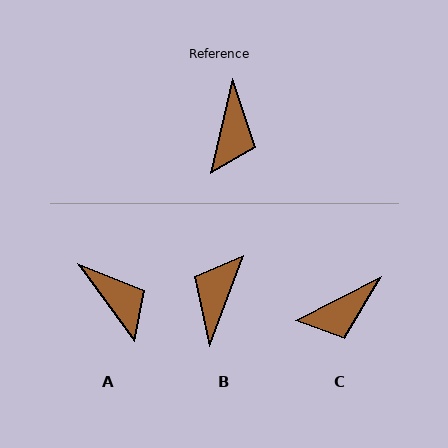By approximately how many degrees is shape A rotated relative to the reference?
Approximately 49 degrees counter-clockwise.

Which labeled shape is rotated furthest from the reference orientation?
B, about 173 degrees away.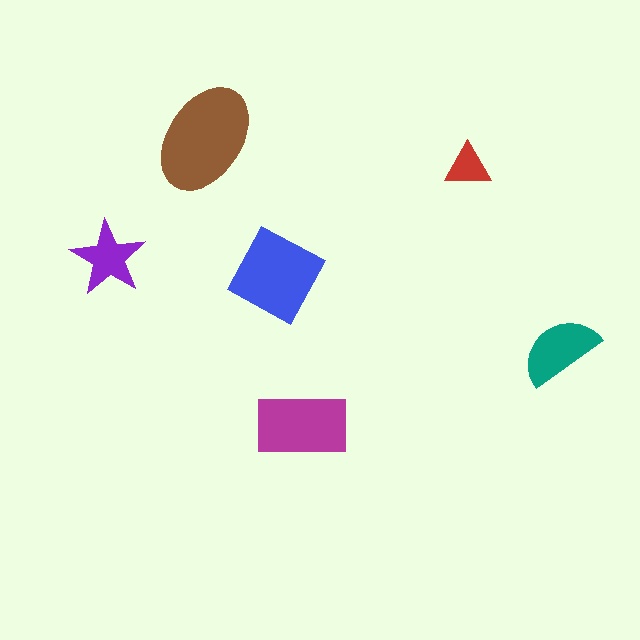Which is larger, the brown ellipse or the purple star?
The brown ellipse.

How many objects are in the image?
There are 6 objects in the image.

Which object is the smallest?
The red triangle.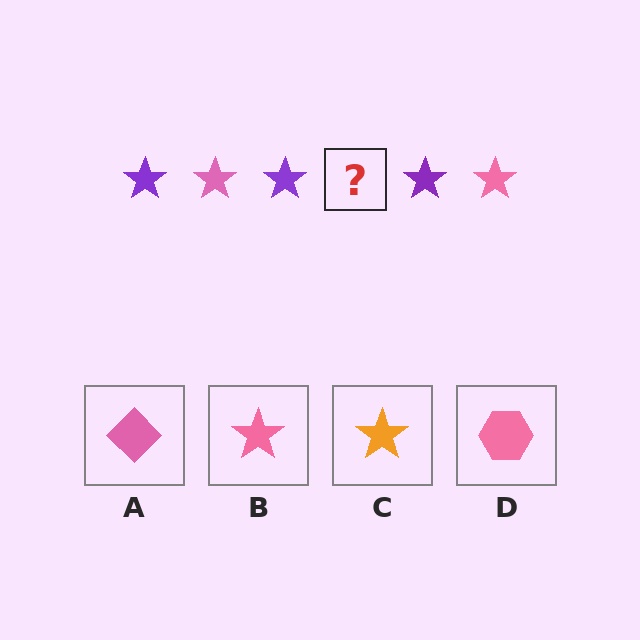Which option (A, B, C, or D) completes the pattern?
B.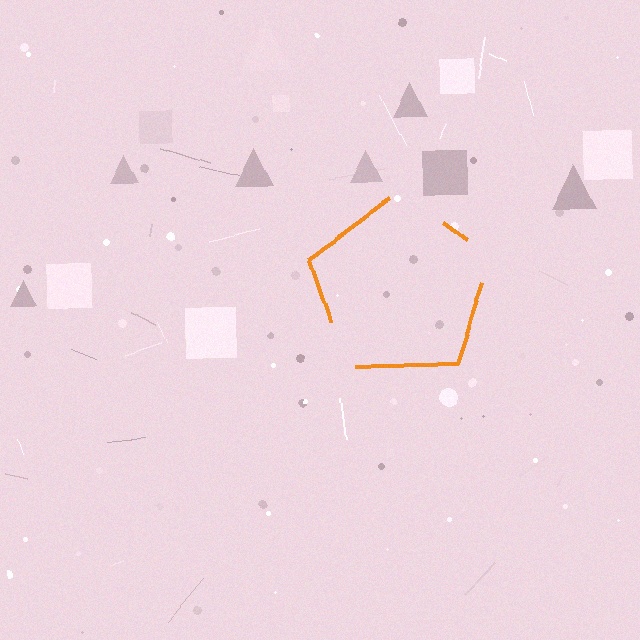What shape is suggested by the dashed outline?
The dashed outline suggests a pentagon.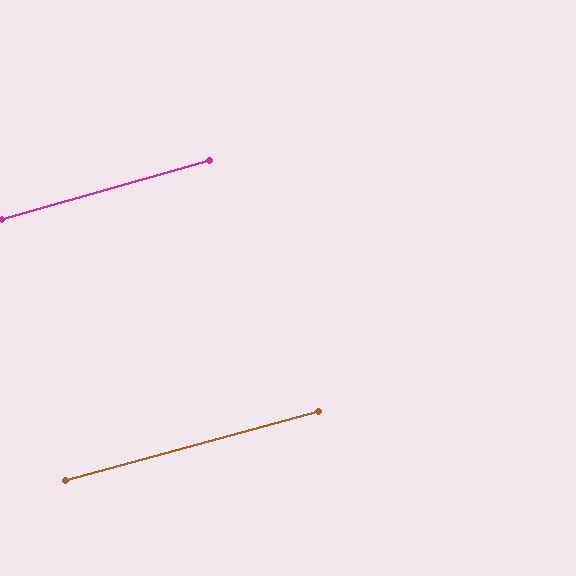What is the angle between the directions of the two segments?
Approximately 1 degree.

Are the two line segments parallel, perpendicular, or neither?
Parallel — their directions differ by only 0.6°.